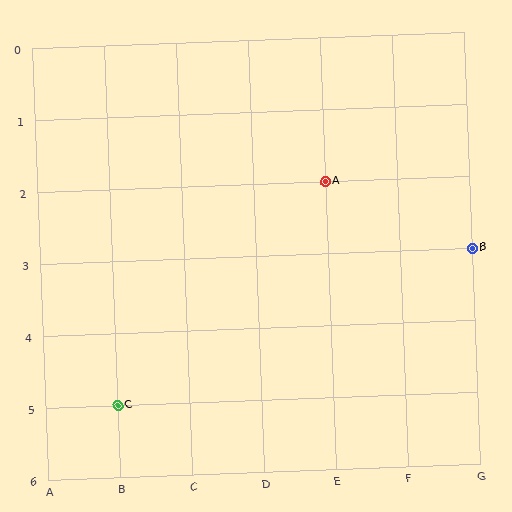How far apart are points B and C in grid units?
Points B and C are 5 columns and 2 rows apart (about 5.4 grid units diagonally).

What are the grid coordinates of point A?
Point A is at grid coordinates (E, 2).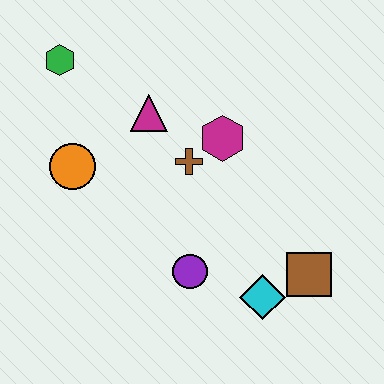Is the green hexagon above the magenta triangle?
Yes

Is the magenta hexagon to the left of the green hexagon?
No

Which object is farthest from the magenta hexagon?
The green hexagon is farthest from the magenta hexagon.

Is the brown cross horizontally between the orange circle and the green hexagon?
No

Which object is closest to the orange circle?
The magenta triangle is closest to the orange circle.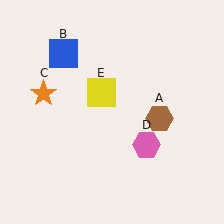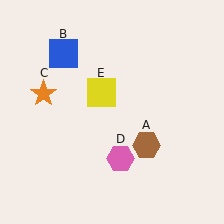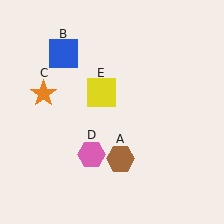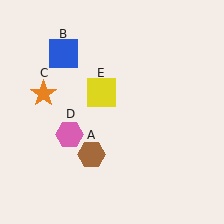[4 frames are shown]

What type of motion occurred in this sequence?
The brown hexagon (object A), pink hexagon (object D) rotated clockwise around the center of the scene.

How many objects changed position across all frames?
2 objects changed position: brown hexagon (object A), pink hexagon (object D).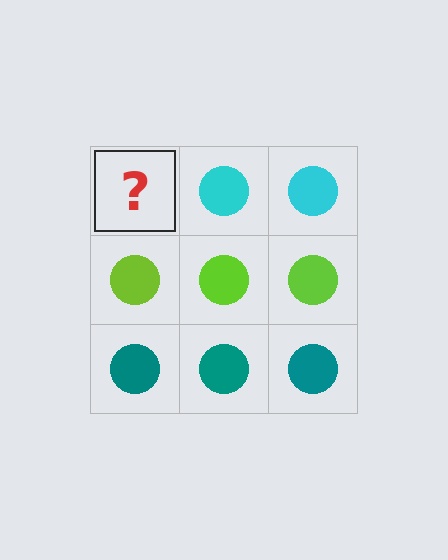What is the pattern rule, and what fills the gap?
The rule is that each row has a consistent color. The gap should be filled with a cyan circle.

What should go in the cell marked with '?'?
The missing cell should contain a cyan circle.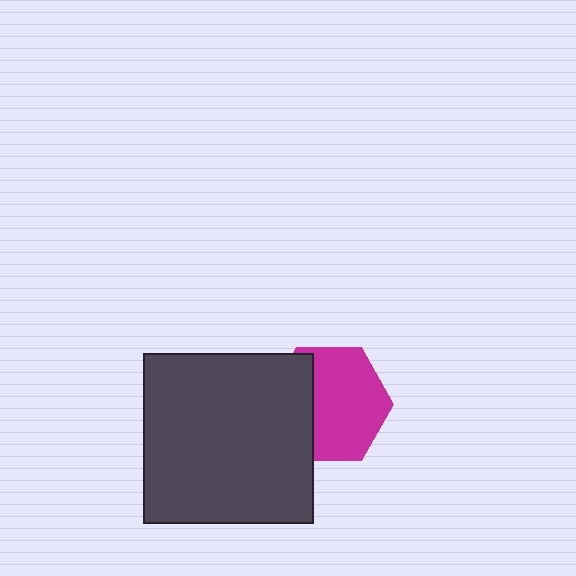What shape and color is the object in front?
The object in front is a dark gray square.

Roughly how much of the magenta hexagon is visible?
Most of it is visible (roughly 67%).